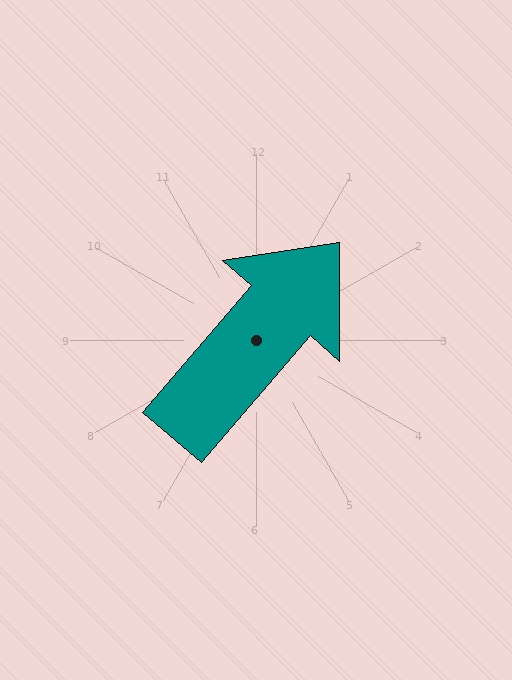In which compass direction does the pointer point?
Northeast.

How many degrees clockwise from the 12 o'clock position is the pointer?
Approximately 41 degrees.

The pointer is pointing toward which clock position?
Roughly 1 o'clock.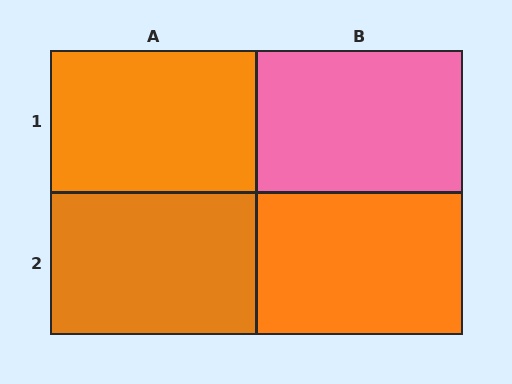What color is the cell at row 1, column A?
Orange.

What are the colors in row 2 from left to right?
Orange, orange.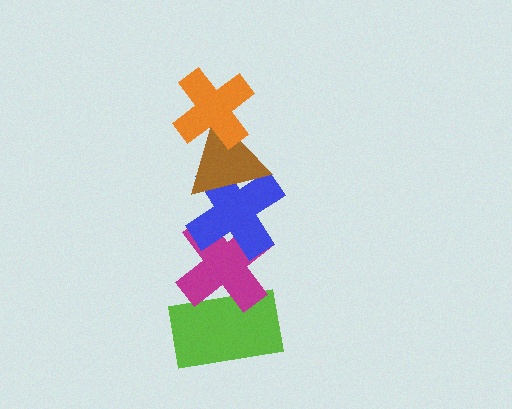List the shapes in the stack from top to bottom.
From top to bottom: the orange cross, the brown triangle, the blue cross, the magenta cross, the lime rectangle.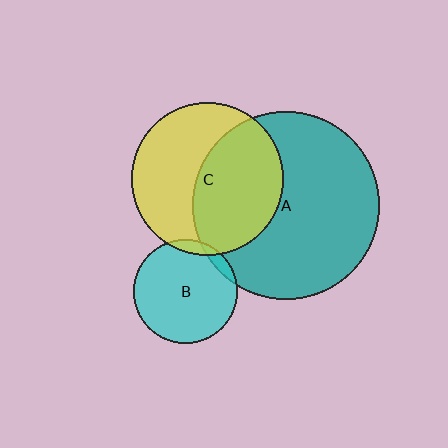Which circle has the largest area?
Circle A (teal).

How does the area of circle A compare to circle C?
Approximately 1.5 times.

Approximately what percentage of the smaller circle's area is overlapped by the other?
Approximately 5%.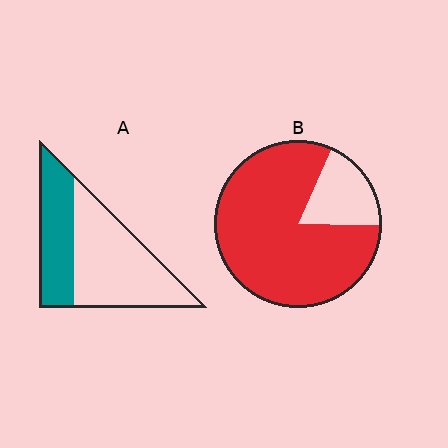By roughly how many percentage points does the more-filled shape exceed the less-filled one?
By roughly 45 percentage points (B over A).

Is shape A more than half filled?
No.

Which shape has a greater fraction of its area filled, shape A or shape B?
Shape B.